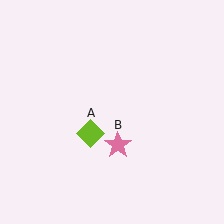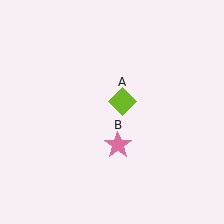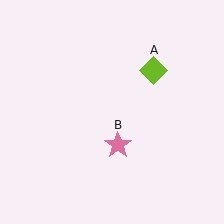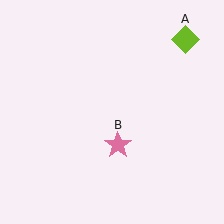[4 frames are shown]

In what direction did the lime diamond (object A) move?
The lime diamond (object A) moved up and to the right.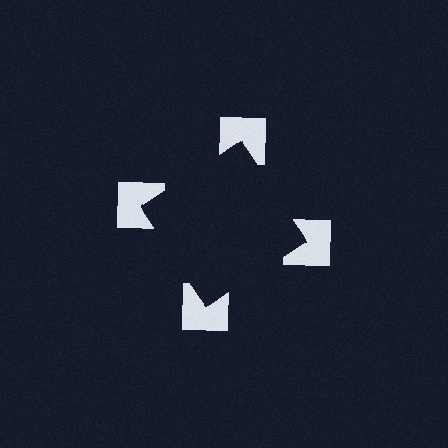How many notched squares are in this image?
There are 4 — one at each vertex of the illusory square.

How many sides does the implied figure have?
4 sides.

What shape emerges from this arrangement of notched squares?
An illusory square — its edges are inferred from the aligned wedge cuts in the notched squares, not physically drawn.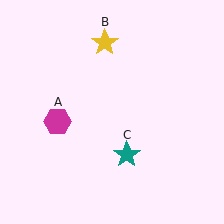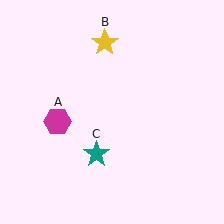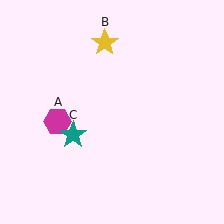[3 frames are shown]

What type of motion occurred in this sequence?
The teal star (object C) rotated clockwise around the center of the scene.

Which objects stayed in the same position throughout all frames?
Magenta hexagon (object A) and yellow star (object B) remained stationary.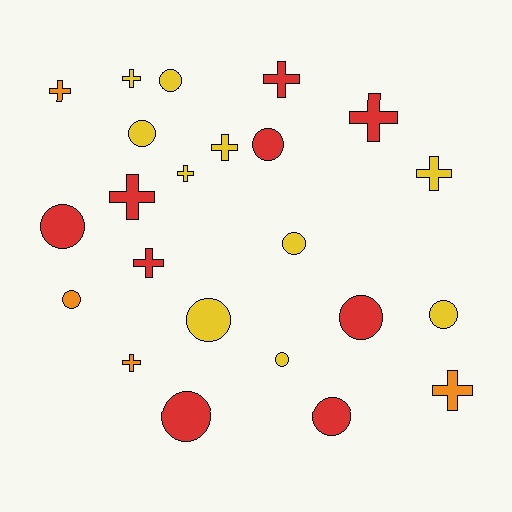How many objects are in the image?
There are 23 objects.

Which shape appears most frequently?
Circle, with 12 objects.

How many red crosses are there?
There are 4 red crosses.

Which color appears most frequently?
Yellow, with 10 objects.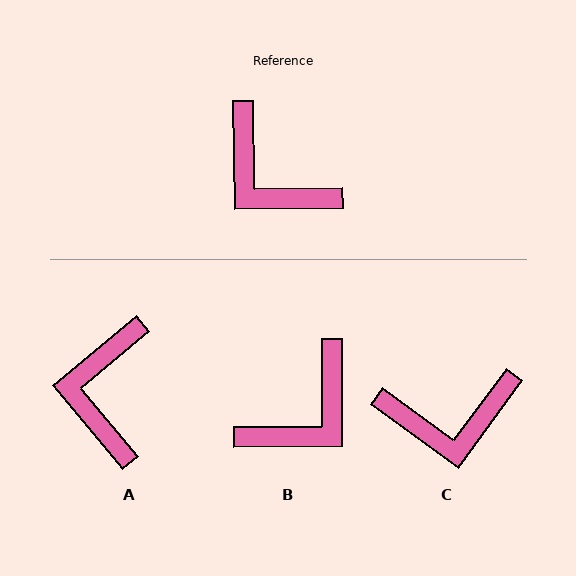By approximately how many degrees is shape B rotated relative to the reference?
Approximately 90 degrees counter-clockwise.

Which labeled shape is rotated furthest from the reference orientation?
B, about 90 degrees away.